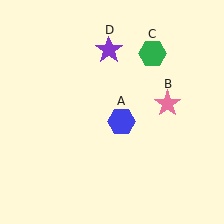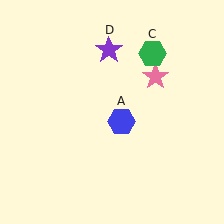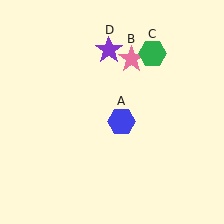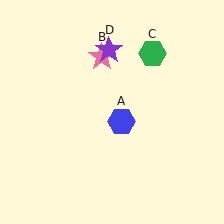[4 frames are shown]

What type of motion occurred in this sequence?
The pink star (object B) rotated counterclockwise around the center of the scene.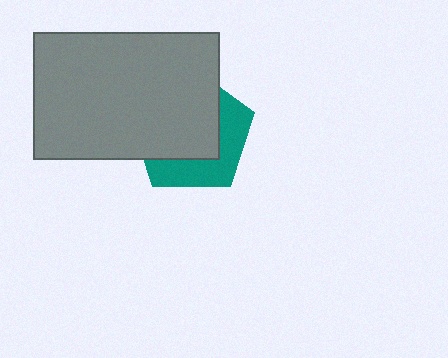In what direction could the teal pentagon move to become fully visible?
The teal pentagon could move toward the lower-right. That would shift it out from behind the gray rectangle entirely.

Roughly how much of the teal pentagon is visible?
A small part of it is visible (roughly 40%).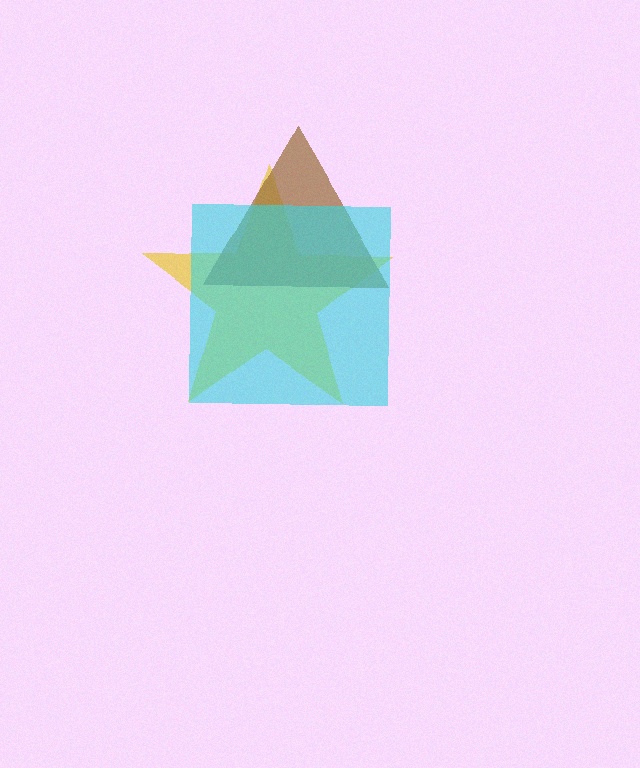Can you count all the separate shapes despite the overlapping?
Yes, there are 3 separate shapes.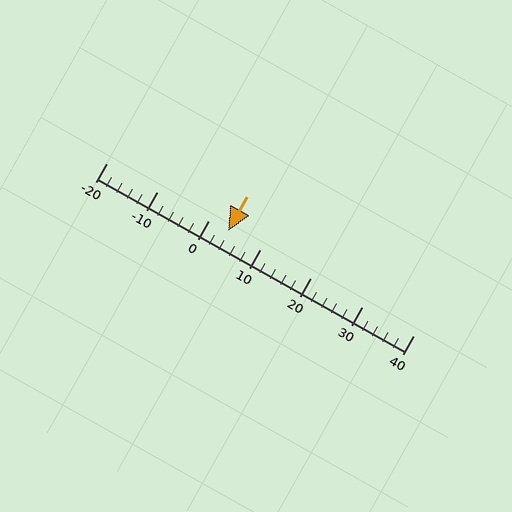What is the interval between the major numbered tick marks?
The major tick marks are spaced 10 units apart.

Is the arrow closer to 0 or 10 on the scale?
The arrow is closer to 0.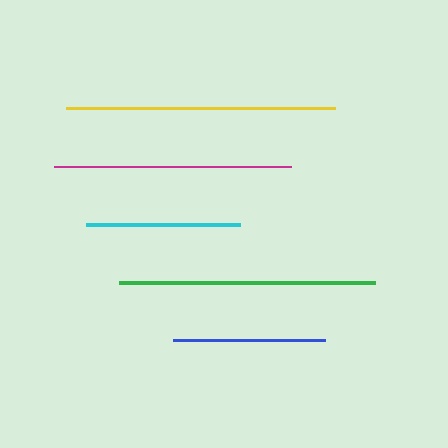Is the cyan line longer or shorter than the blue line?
The cyan line is longer than the blue line.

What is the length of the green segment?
The green segment is approximately 256 pixels long.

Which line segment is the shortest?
The blue line is the shortest at approximately 152 pixels.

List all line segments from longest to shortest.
From longest to shortest: yellow, green, magenta, cyan, blue.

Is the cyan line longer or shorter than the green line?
The green line is longer than the cyan line.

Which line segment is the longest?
The yellow line is the longest at approximately 270 pixels.